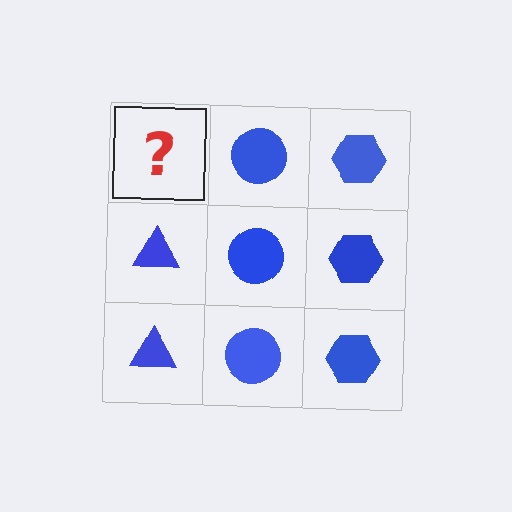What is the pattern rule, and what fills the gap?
The rule is that each column has a consistent shape. The gap should be filled with a blue triangle.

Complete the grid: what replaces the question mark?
The question mark should be replaced with a blue triangle.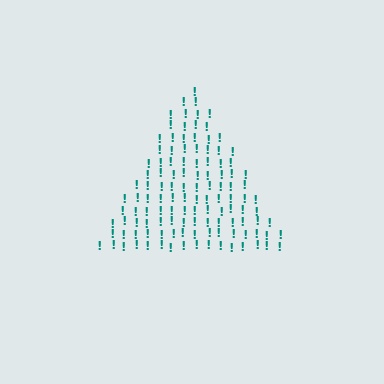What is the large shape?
The large shape is a triangle.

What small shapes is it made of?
It is made of small exclamation marks.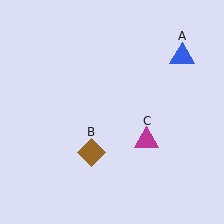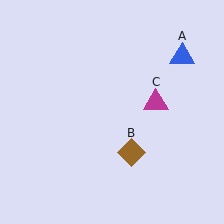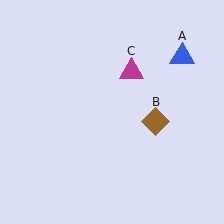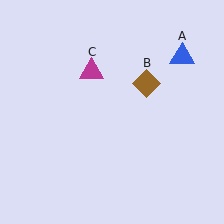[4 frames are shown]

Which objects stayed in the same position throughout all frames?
Blue triangle (object A) remained stationary.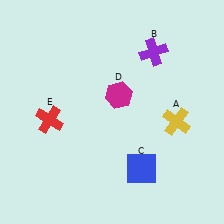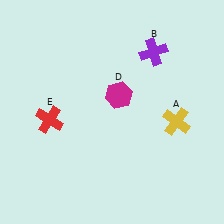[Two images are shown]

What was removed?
The blue square (C) was removed in Image 2.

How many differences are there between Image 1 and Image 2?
There is 1 difference between the two images.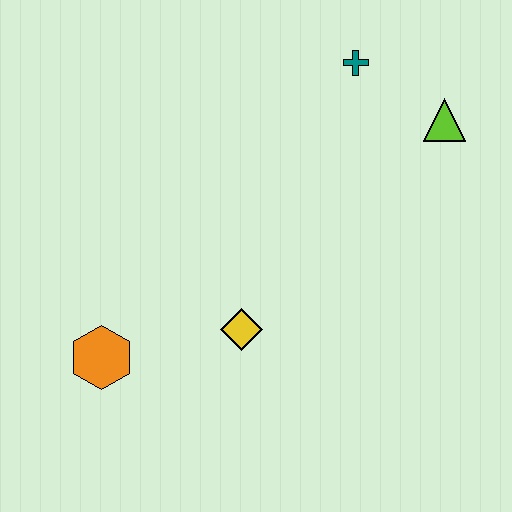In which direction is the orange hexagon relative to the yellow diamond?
The orange hexagon is to the left of the yellow diamond.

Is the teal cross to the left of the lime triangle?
Yes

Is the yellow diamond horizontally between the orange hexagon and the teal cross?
Yes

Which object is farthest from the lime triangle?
The orange hexagon is farthest from the lime triangle.